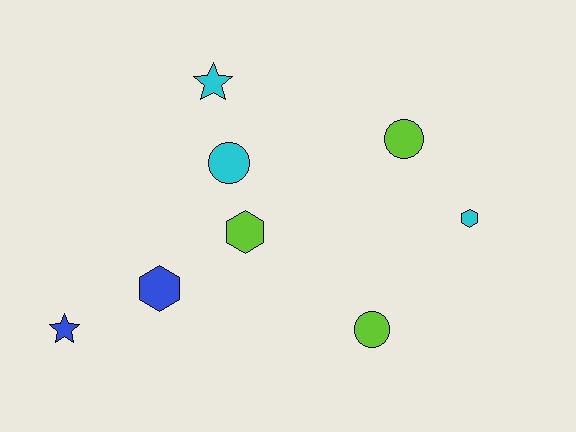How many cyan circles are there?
There is 1 cyan circle.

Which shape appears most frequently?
Circle, with 3 objects.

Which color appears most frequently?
Lime, with 3 objects.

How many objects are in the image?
There are 8 objects.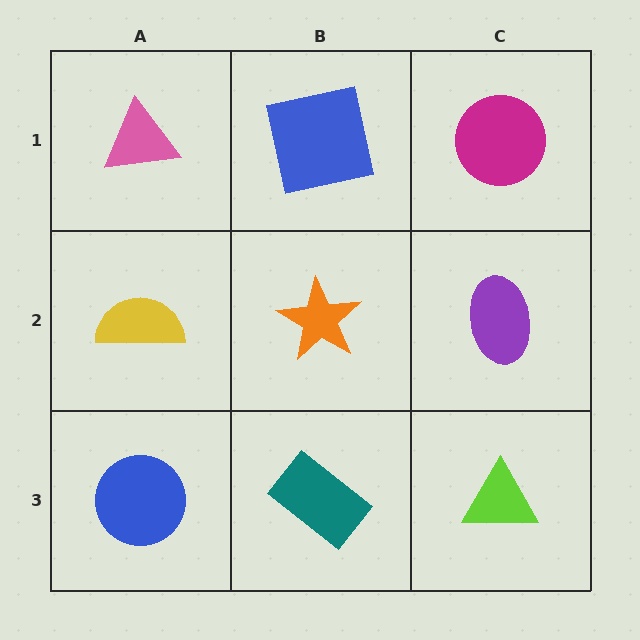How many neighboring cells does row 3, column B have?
3.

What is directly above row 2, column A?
A pink triangle.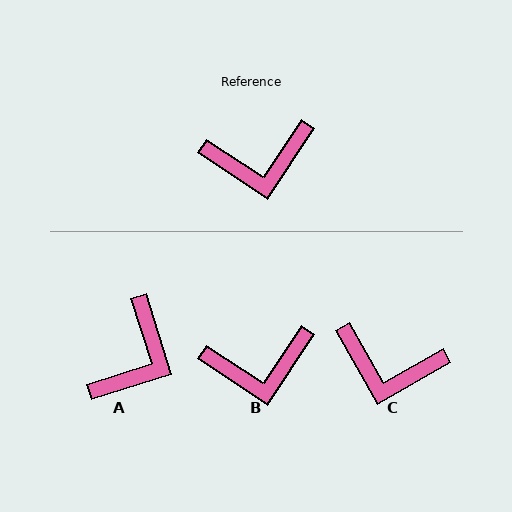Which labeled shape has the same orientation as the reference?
B.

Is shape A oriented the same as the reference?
No, it is off by about 51 degrees.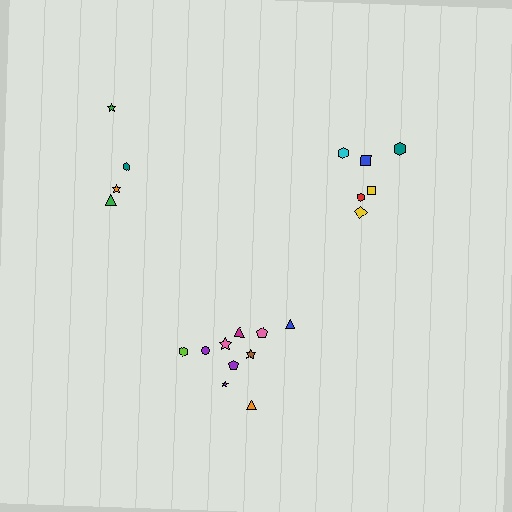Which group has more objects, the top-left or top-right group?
The top-right group.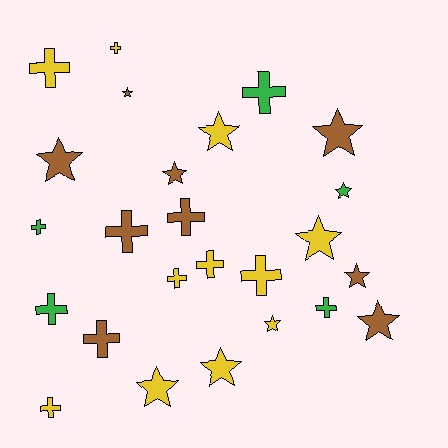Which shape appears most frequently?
Cross, with 13 objects.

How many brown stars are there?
There are 6 brown stars.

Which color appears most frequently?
Yellow, with 11 objects.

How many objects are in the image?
There are 25 objects.